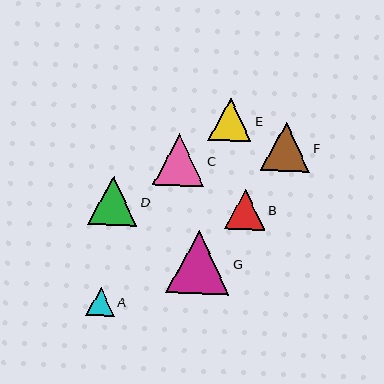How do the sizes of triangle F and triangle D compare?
Triangle F and triangle D are approximately the same size.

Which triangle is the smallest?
Triangle A is the smallest with a size of approximately 28 pixels.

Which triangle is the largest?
Triangle G is the largest with a size of approximately 63 pixels.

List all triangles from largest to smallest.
From largest to smallest: G, C, F, D, E, B, A.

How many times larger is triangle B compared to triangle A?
Triangle B is approximately 1.4 times the size of triangle A.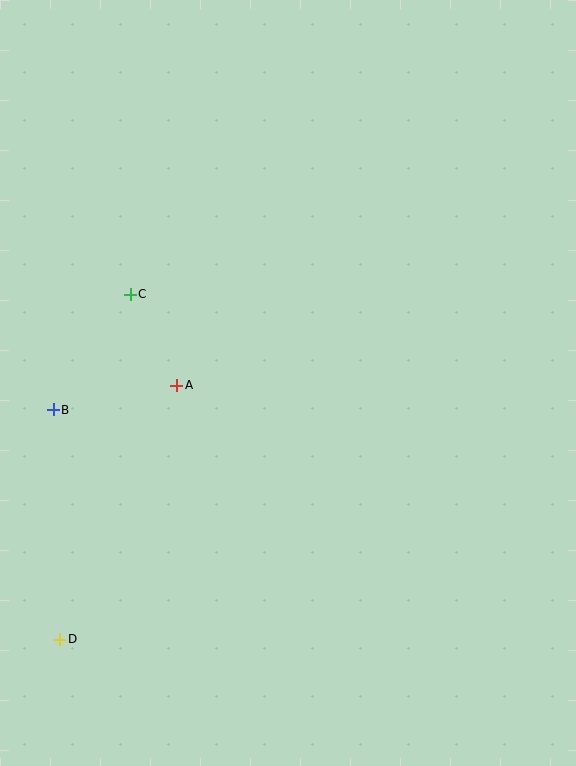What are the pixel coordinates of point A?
Point A is at (177, 385).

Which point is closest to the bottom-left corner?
Point D is closest to the bottom-left corner.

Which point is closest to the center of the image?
Point A at (177, 385) is closest to the center.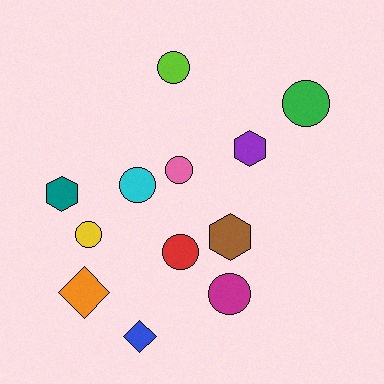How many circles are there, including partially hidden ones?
There are 7 circles.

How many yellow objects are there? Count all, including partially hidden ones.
There is 1 yellow object.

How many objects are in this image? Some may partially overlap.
There are 12 objects.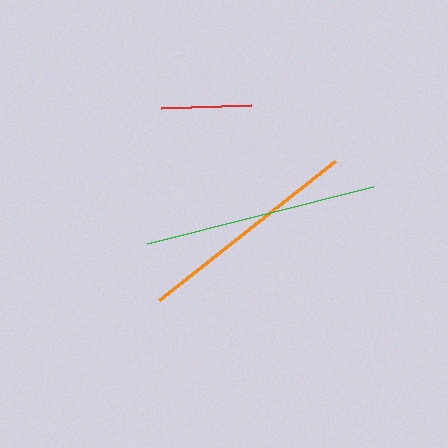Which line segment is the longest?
The green line is the longest at approximately 233 pixels.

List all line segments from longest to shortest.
From longest to shortest: green, orange, red.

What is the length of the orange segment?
The orange segment is approximately 224 pixels long.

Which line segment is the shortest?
The red line is the shortest at approximately 91 pixels.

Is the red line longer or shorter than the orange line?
The orange line is longer than the red line.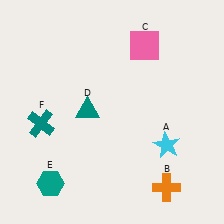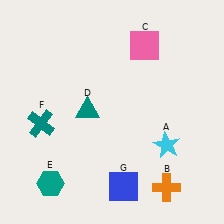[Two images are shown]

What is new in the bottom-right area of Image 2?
A blue square (G) was added in the bottom-right area of Image 2.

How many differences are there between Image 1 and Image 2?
There is 1 difference between the two images.